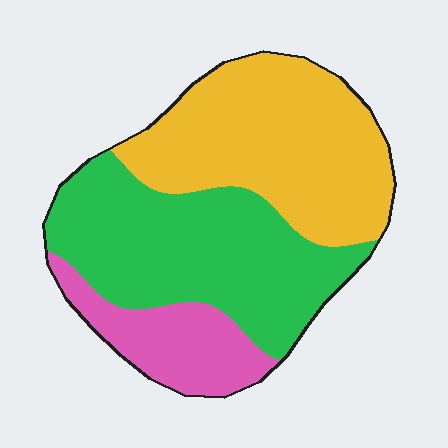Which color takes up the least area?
Pink, at roughly 15%.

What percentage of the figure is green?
Green takes up about two fifths (2/5) of the figure.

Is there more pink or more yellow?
Yellow.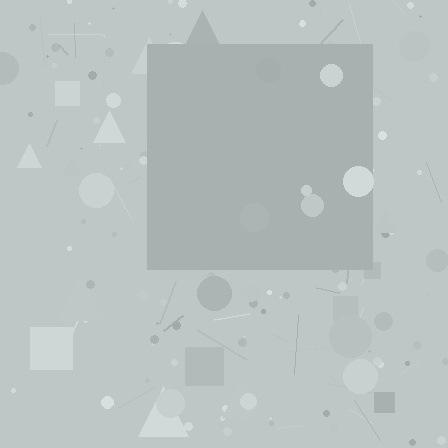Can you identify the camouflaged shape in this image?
The camouflaged shape is a square.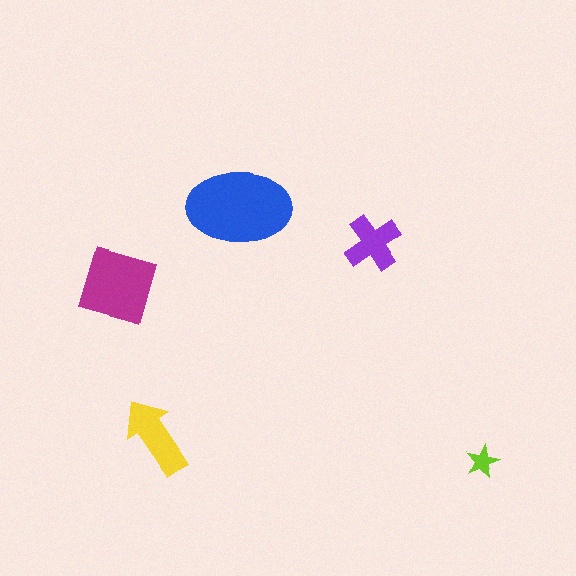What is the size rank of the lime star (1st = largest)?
5th.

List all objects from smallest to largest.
The lime star, the purple cross, the yellow arrow, the magenta diamond, the blue ellipse.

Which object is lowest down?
The lime star is bottommost.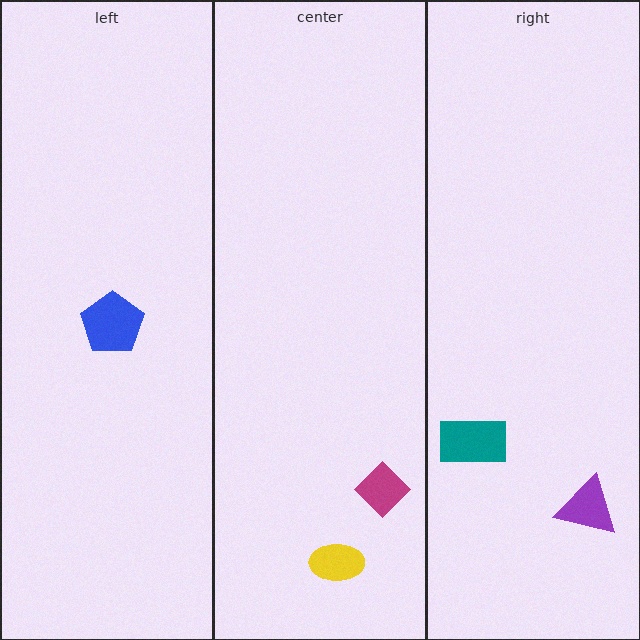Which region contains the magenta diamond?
The center region.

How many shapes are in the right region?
2.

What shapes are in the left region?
The blue pentagon.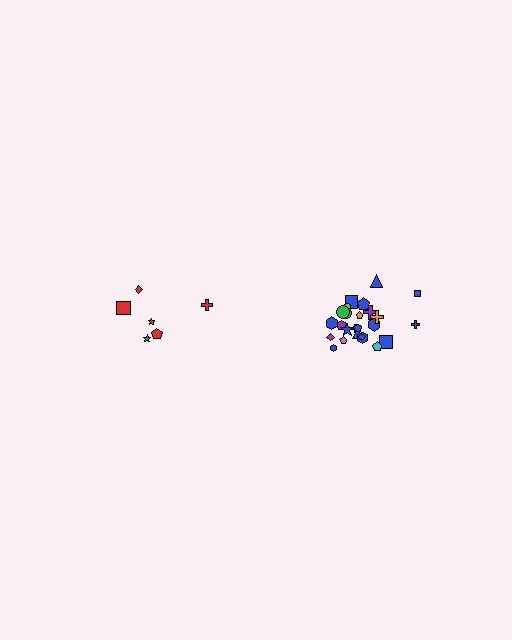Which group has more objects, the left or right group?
The right group.